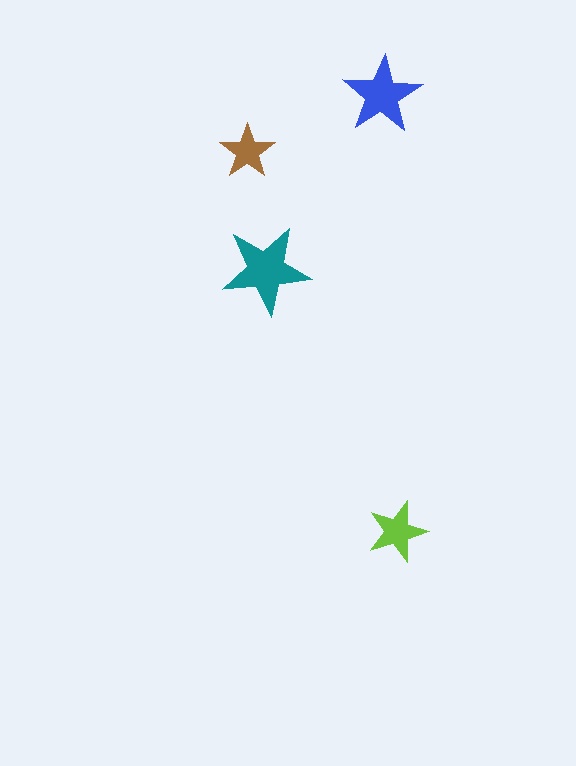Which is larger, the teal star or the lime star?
The teal one.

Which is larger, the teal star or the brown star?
The teal one.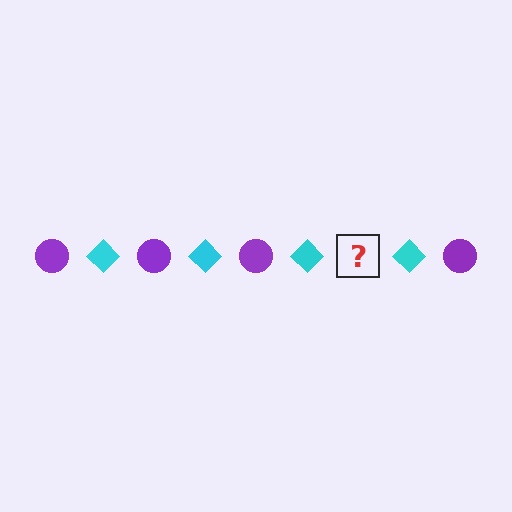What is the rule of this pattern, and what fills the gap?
The rule is that the pattern alternates between purple circle and cyan diamond. The gap should be filled with a purple circle.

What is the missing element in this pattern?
The missing element is a purple circle.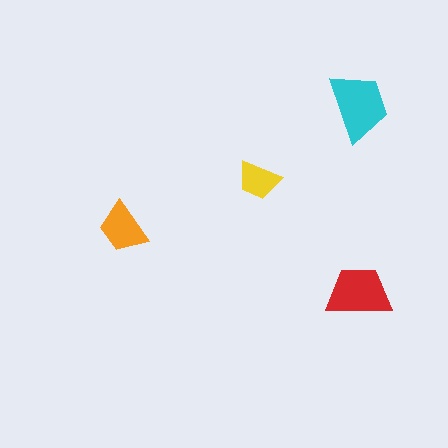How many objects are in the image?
There are 4 objects in the image.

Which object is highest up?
The cyan trapezoid is topmost.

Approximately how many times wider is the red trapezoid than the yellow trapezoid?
About 1.5 times wider.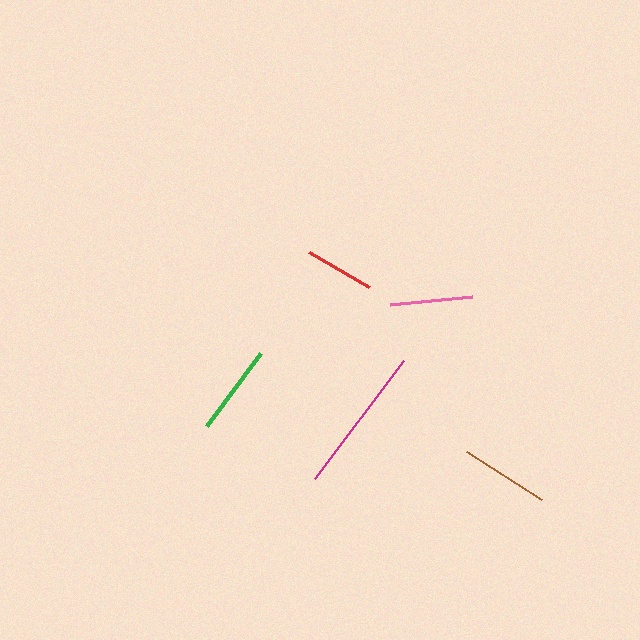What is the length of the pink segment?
The pink segment is approximately 83 pixels long.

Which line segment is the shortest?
The red line is the shortest at approximately 70 pixels.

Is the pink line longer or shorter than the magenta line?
The magenta line is longer than the pink line.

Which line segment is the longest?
The magenta line is the longest at approximately 148 pixels.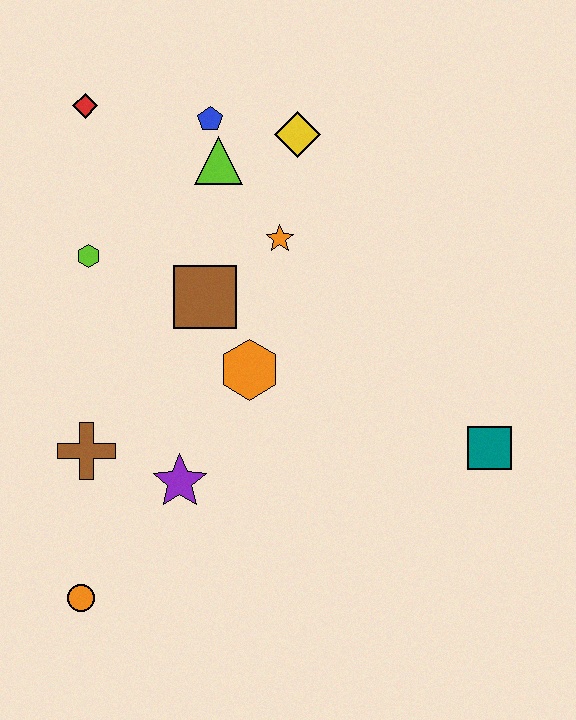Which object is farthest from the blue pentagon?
The orange circle is farthest from the blue pentagon.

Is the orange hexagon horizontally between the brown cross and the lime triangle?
No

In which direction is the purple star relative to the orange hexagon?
The purple star is below the orange hexagon.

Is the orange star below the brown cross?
No